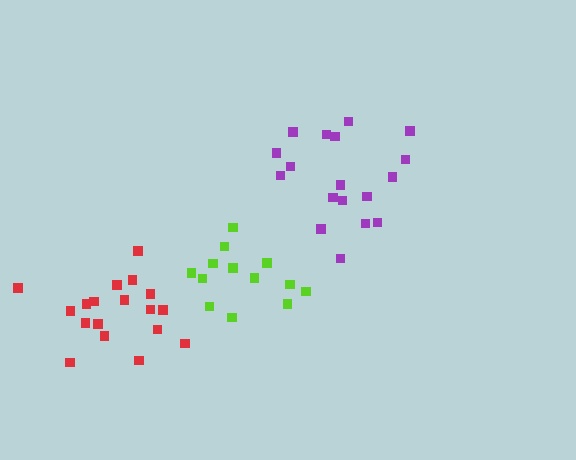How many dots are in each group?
Group 1: 18 dots, Group 2: 13 dots, Group 3: 18 dots (49 total).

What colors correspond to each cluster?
The clusters are colored: purple, lime, red.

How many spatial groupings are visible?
There are 3 spatial groupings.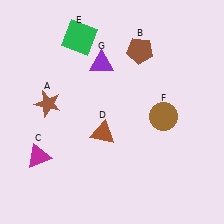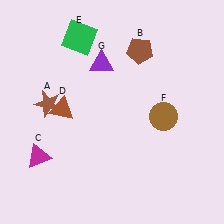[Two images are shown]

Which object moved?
The brown triangle (D) moved left.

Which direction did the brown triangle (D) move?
The brown triangle (D) moved left.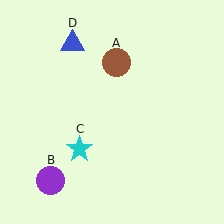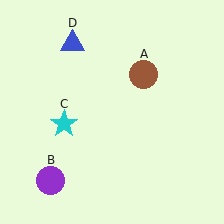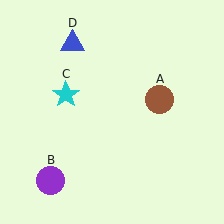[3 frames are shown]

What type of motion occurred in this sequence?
The brown circle (object A), cyan star (object C) rotated clockwise around the center of the scene.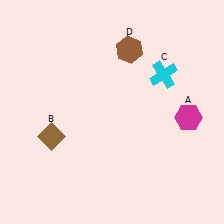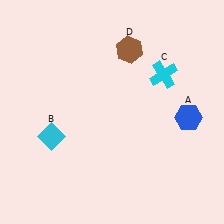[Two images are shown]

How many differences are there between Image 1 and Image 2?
There are 2 differences between the two images.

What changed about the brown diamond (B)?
In Image 1, B is brown. In Image 2, it changed to cyan.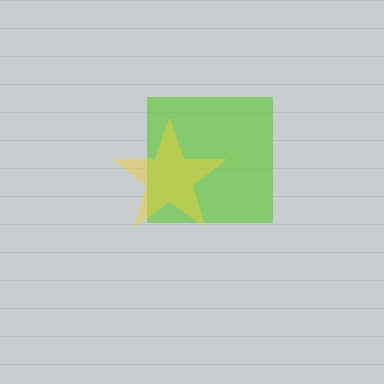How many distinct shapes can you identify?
There are 2 distinct shapes: a lime square, a yellow star.